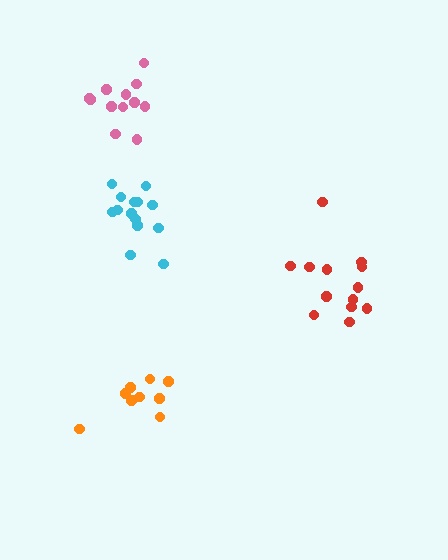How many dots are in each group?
Group 1: 12 dots, Group 2: 9 dots, Group 3: 14 dots, Group 4: 13 dots (48 total).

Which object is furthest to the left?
The pink cluster is leftmost.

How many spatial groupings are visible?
There are 4 spatial groupings.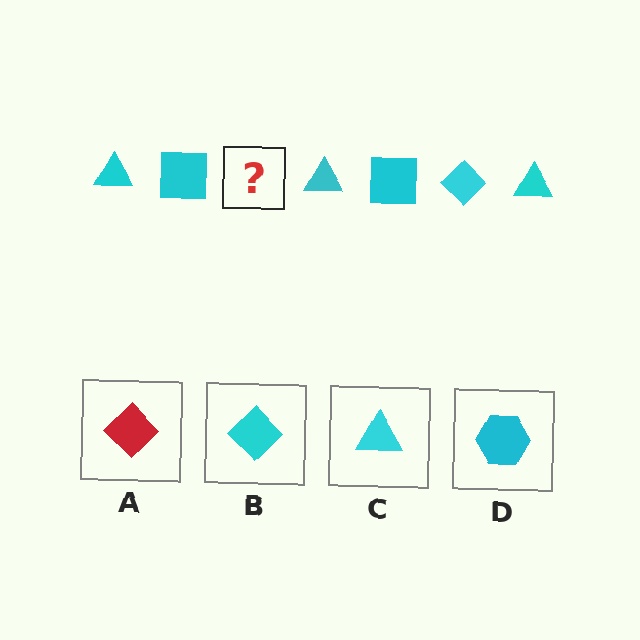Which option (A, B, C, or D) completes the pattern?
B.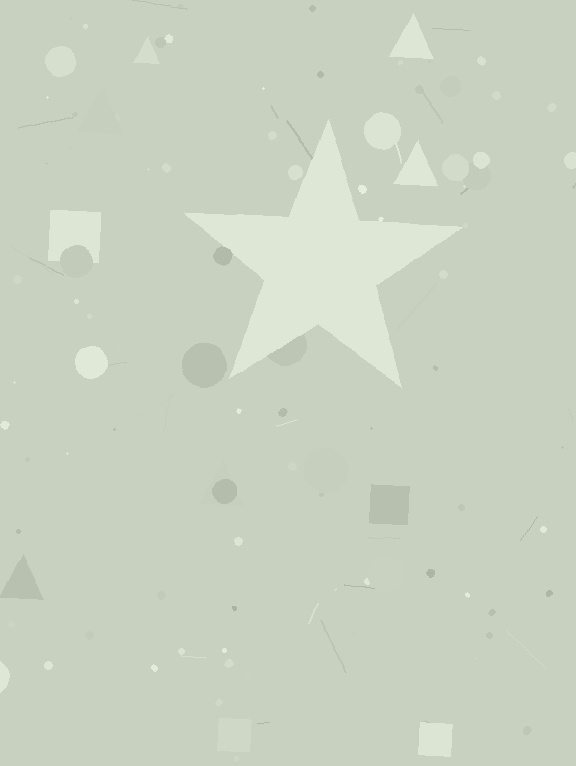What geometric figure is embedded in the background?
A star is embedded in the background.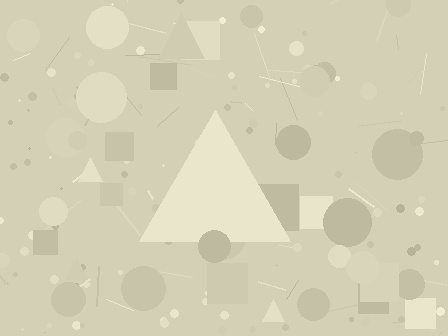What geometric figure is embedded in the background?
A triangle is embedded in the background.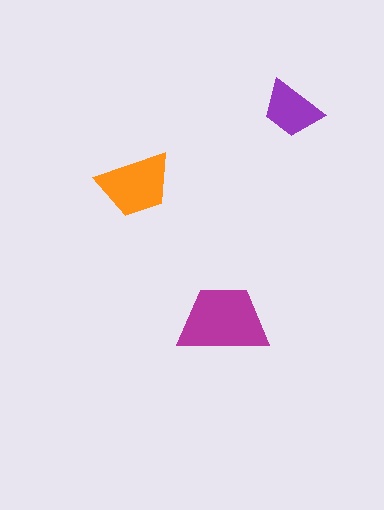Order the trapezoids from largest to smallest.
the magenta one, the orange one, the purple one.